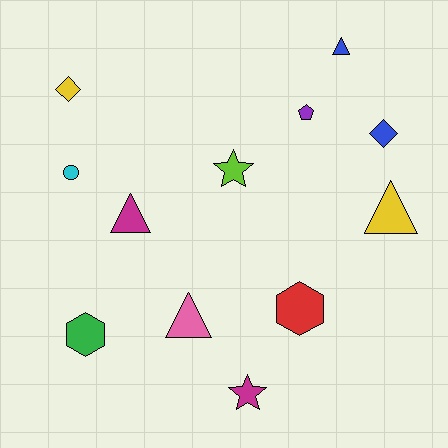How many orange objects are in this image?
There are no orange objects.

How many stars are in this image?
There are 2 stars.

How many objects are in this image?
There are 12 objects.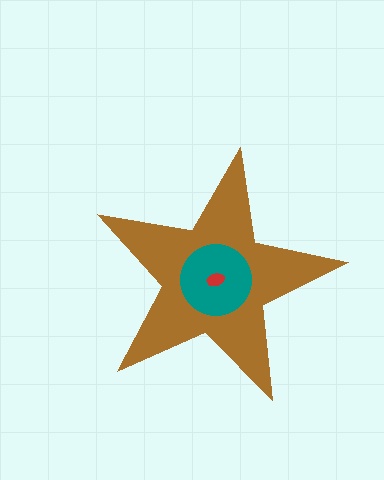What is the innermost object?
The red ellipse.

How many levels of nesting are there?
3.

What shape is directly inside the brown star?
The teal circle.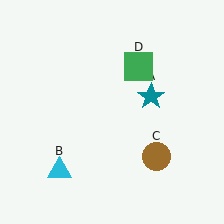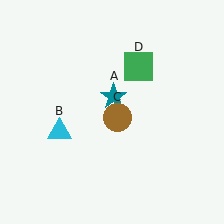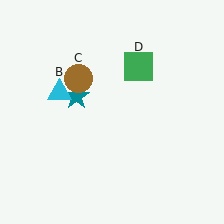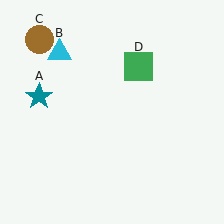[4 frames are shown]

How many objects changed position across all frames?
3 objects changed position: teal star (object A), cyan triangle (object B), brown circle (object C).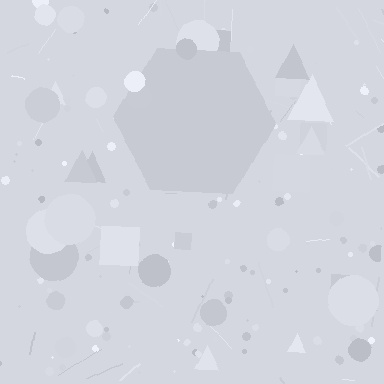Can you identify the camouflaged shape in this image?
The camouflaged shape is a hexagon.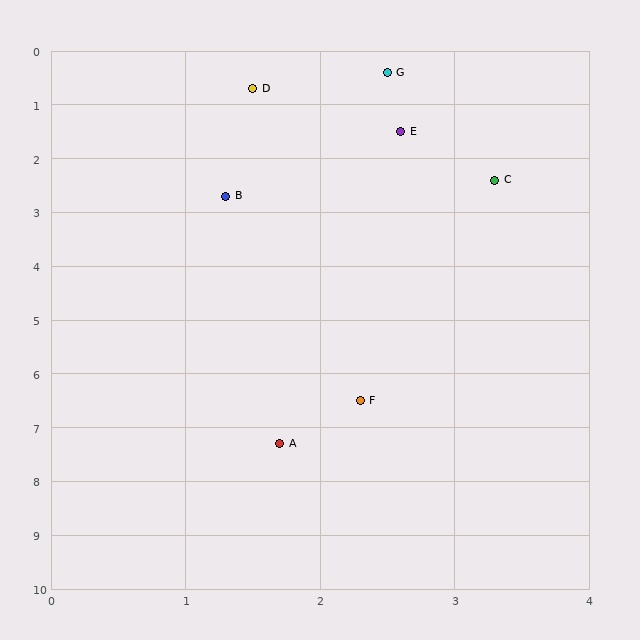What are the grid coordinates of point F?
Point F is at approximately (2.3, 6.5).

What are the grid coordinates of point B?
Point B is at approximately (1.3, 2.7).